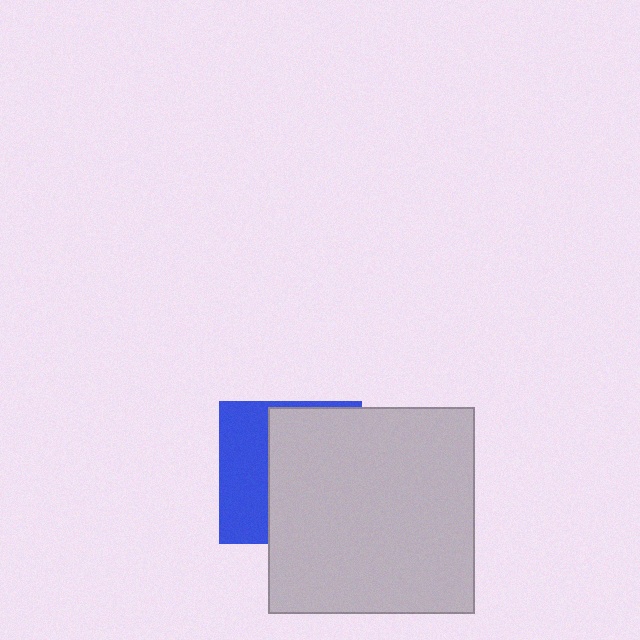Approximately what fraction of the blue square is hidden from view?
Roughly 63% of the blue square is hidden behind the light gray square.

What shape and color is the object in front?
The object in front is a light gray square.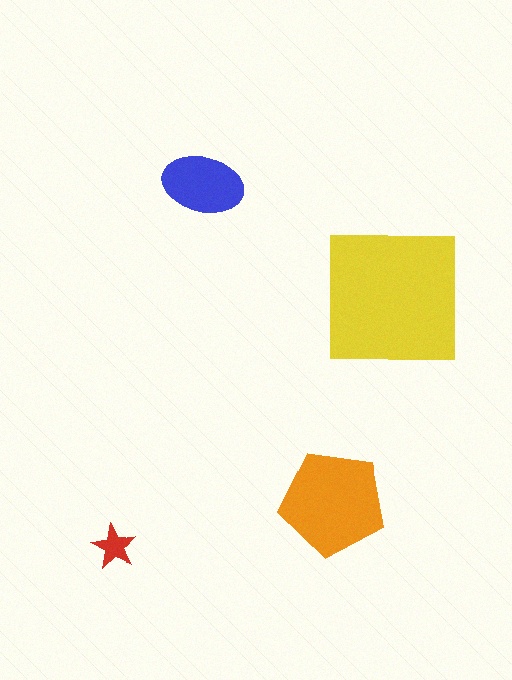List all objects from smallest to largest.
The red star, the blue ellipse, the orange pentagon, the yellow square.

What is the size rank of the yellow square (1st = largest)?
1st.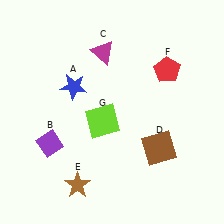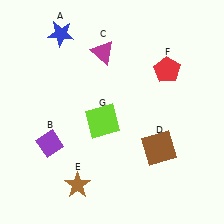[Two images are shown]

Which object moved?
The blue star (A) moved up.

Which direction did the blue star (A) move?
The blue star (A) moved up.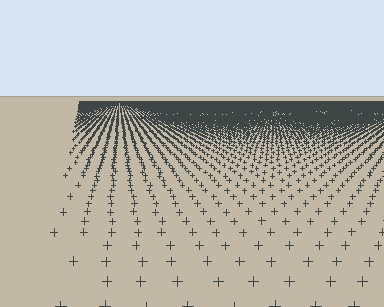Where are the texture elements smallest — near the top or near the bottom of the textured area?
Near the top.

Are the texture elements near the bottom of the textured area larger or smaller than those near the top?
Larger. Near the bottom, elements are closer to the viewer and appear at a bigger on-screen size.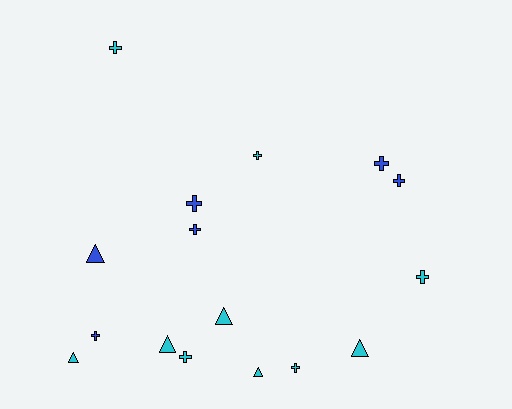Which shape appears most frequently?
Cross, with 10 objects.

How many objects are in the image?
There are 16 objects.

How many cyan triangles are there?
There are 5 cyan triangles.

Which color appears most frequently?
Cyan, with 10 objects.